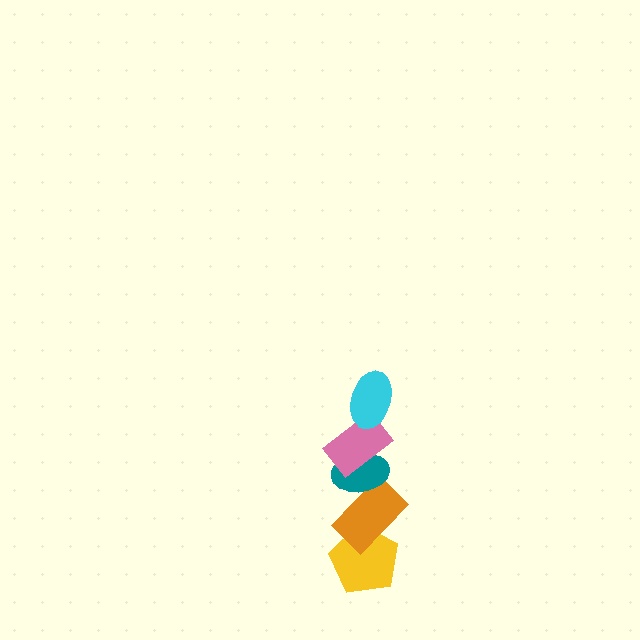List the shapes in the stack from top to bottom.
From top to bottom: the cyan ellipse, the pink rectangle, the teal ellipse, the orange rectangle, the yellow pentagon.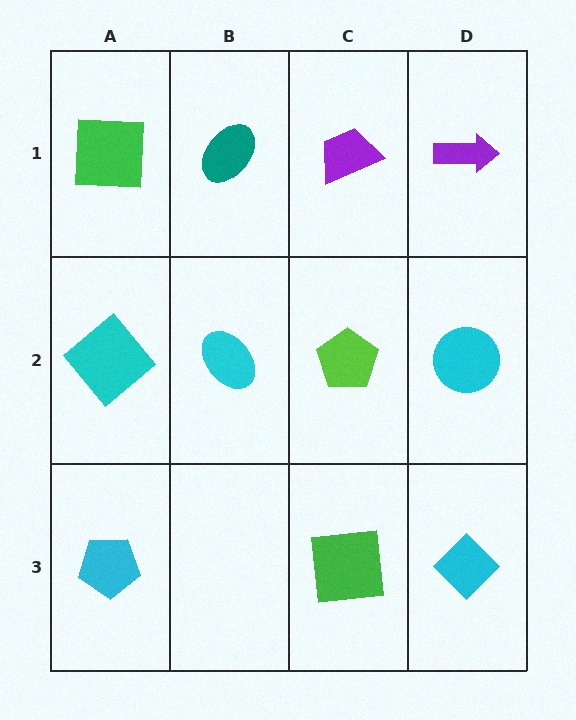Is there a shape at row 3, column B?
No, that cell is empty.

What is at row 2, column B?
A cyan ellipse.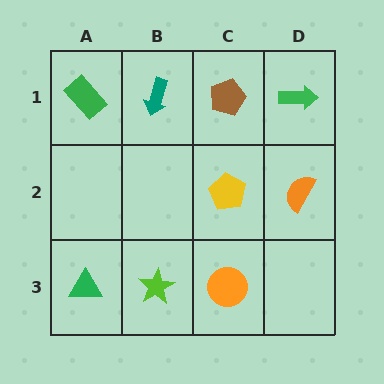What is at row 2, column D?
An orange semicircle.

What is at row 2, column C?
A yellow pentagon.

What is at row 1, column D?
A green arrow.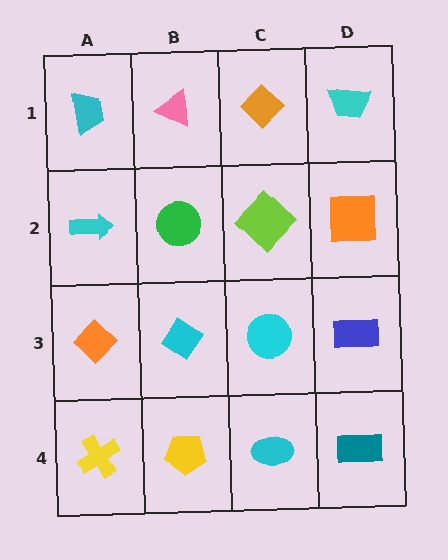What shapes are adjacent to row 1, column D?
An orange square (row 2, column D), an orange diamond (row 1, column C).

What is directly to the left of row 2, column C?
A green circle.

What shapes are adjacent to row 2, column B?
A pink triangle (row 1, column B), a cyan diamond (row 3, column B), a cyan arrow (row 2, column A), a lime diamond (row 2, column C).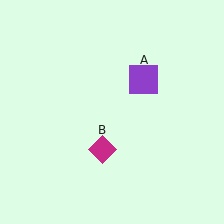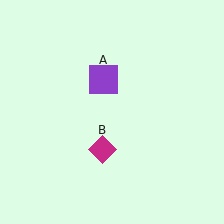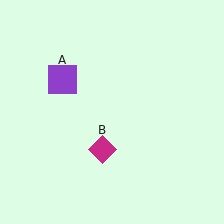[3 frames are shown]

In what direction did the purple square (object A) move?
The purple square (object A) moved left.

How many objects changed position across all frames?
1 object changed position: purple square (object A).